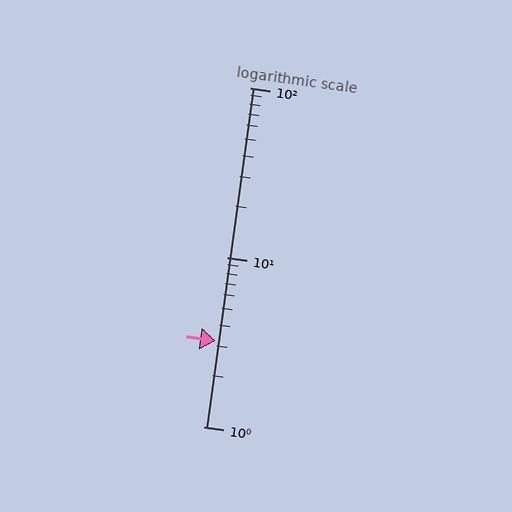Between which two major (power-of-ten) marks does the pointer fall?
The pointer is between 1 and 10.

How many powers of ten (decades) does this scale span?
The scale spans 2 decades, from 1 to 100.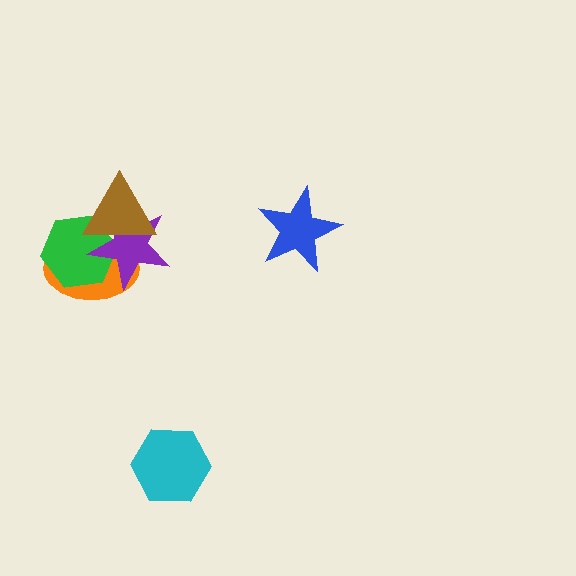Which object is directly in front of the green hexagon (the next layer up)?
The purple star is directly in front of the green hexagon.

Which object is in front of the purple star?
The brown triangle is in front of the purple star.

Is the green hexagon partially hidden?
Yes, it is partially covered by another shape.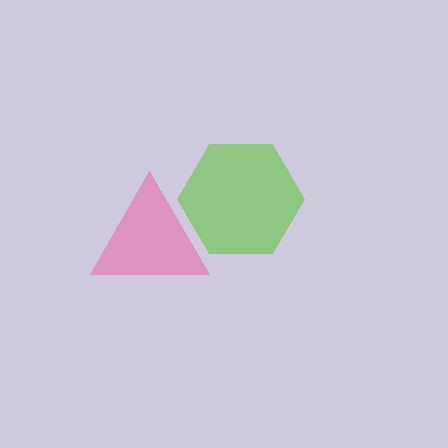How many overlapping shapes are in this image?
There are 2 overlapping shapes in the image.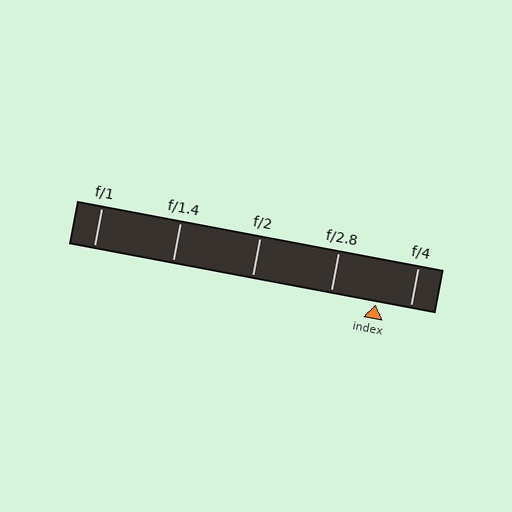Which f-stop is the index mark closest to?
The index mark is closest to f/4.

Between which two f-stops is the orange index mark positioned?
The index mark is between f/2.8 and f/4.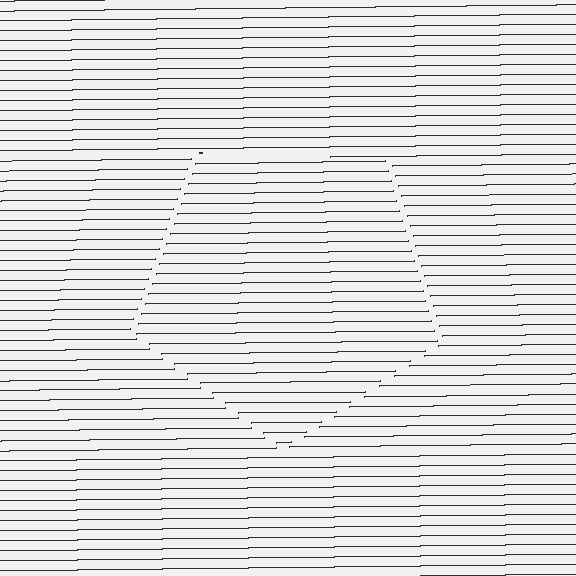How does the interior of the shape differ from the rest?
The interior of the shape contains the same grating, shifted by half a period — the contour is defined by the phase discontinuity where line-ends from the inner and outer gratings abut.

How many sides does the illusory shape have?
5 sides — the line-ends trace a pentagon.